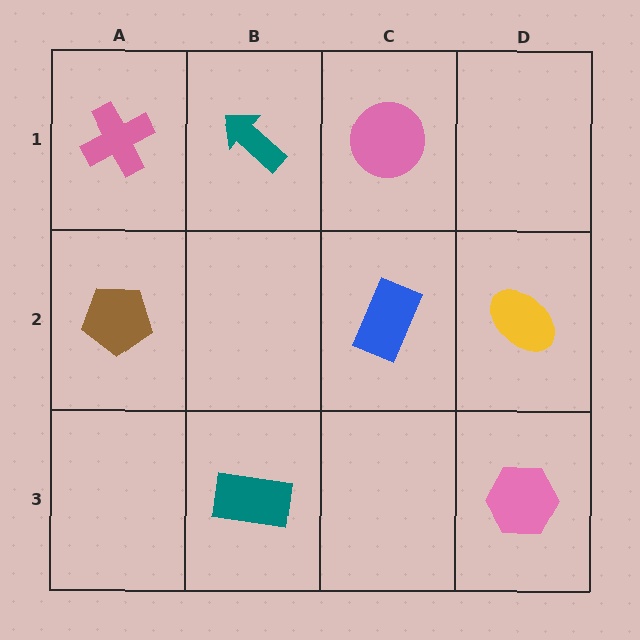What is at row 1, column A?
A pink cross.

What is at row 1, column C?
A pink circle.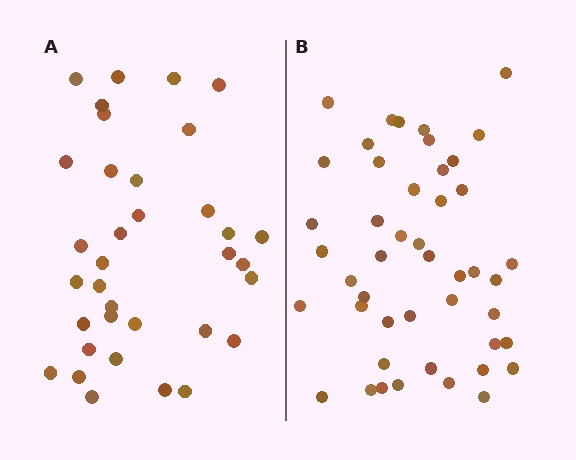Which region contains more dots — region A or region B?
Region B (the right region) has more dots.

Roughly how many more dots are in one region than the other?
Region B has roughly 12 or so more dots than region A.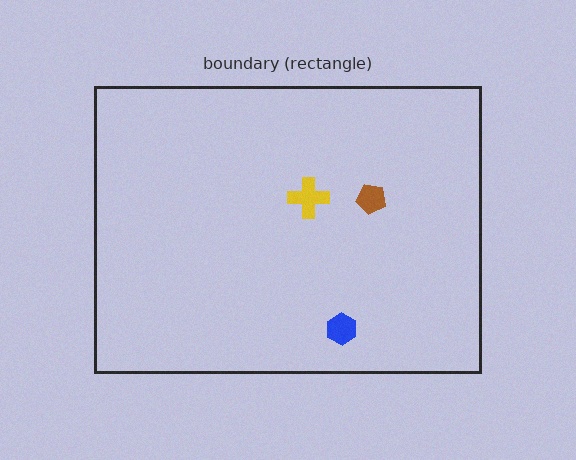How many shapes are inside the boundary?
3 inside, 0 outside.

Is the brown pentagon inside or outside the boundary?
Inside.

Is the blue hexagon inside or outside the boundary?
Inside.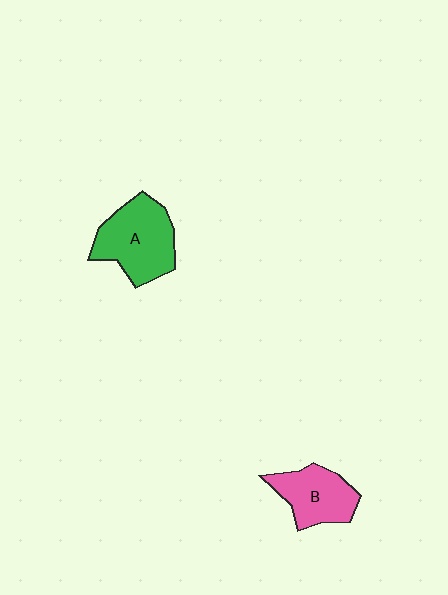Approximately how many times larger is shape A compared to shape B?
Approximately 1.3 times.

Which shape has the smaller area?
Shape B (pink).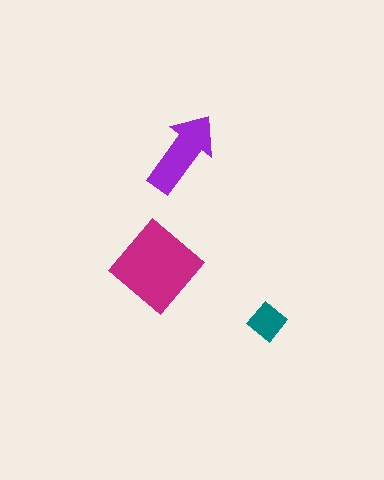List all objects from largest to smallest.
The magenta diamond, the purple arrow, the teal diamond.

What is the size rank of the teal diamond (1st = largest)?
3rd.